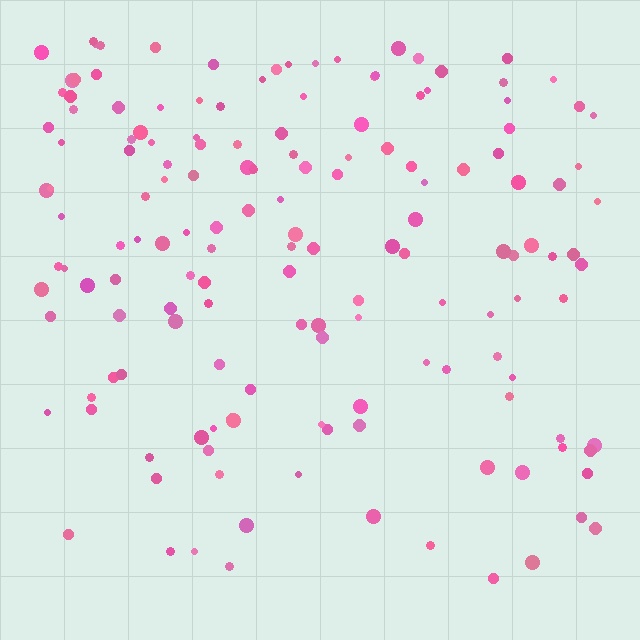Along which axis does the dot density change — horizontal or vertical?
Vertical.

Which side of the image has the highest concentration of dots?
The top.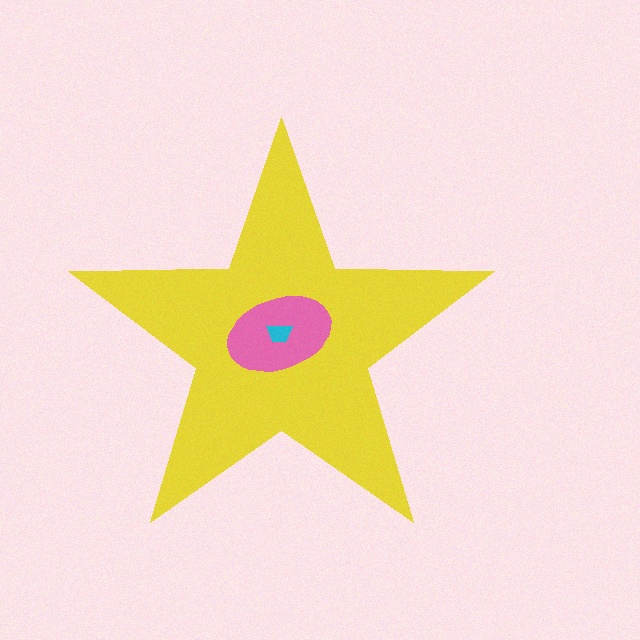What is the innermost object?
The cyan trapezoid.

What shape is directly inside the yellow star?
The pink ellipse.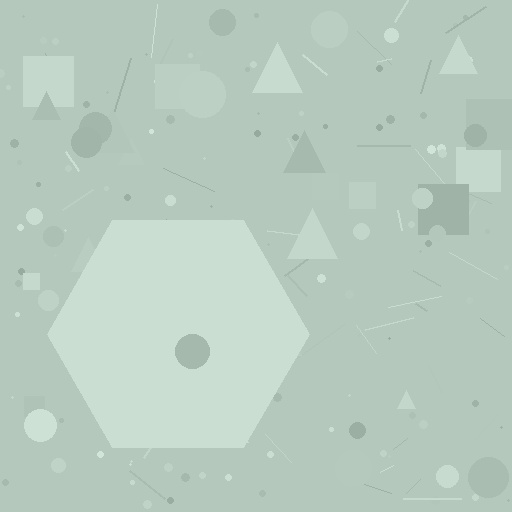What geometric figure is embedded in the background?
A hexagon is embedded in the background.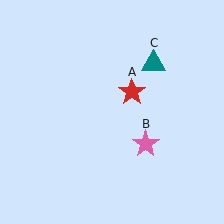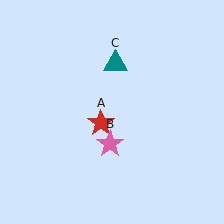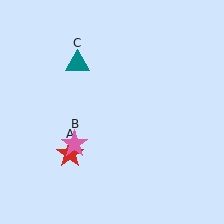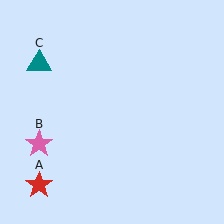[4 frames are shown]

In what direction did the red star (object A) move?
The red star (object A) moved down and to the left.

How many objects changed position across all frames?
3 objects changed position: red star (object A), pink star (object B), teal triangle (object C).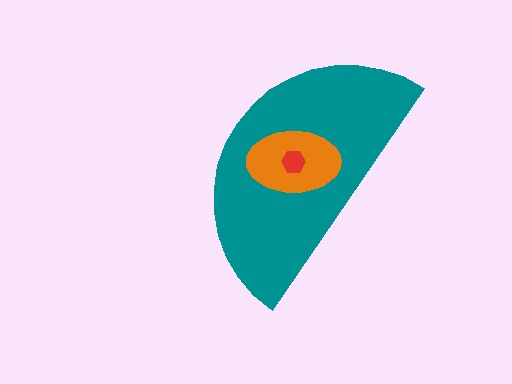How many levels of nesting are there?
3.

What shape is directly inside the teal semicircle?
The orange ellipse.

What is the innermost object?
The red hexagon.